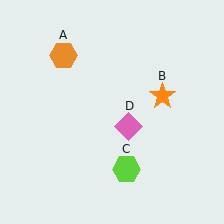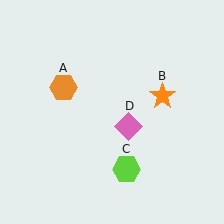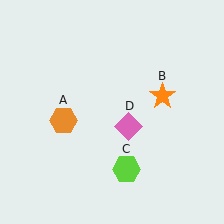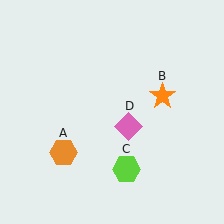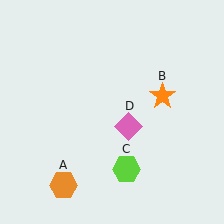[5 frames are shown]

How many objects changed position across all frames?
1 object changed position: orange hexagon (object A).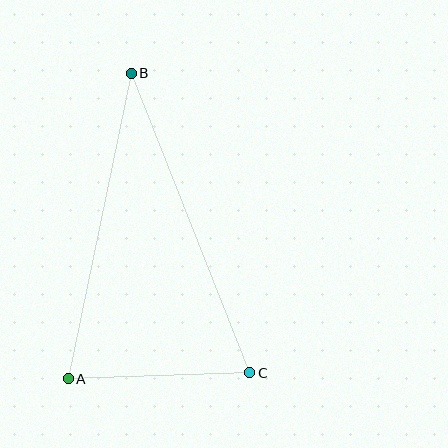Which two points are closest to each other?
Points A and C are closest to each other.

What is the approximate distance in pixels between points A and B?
The distance between A and B is approximately 312 pixels.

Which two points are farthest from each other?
Points B and C are farthest from each other.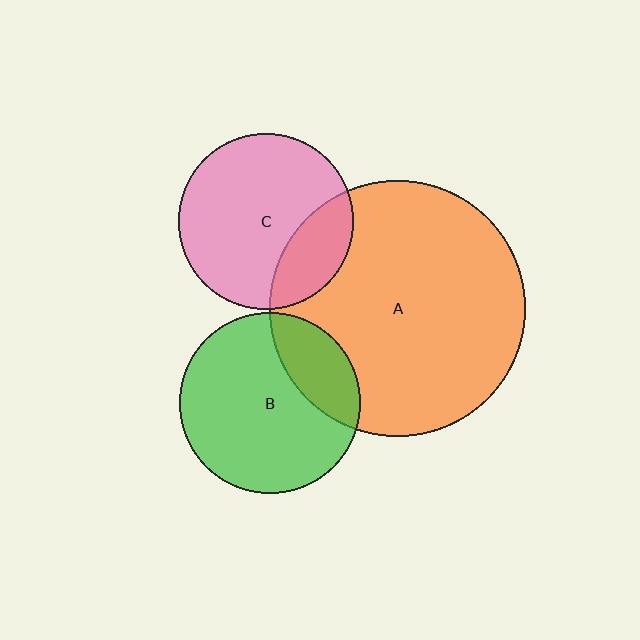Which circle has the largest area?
Circle A (orange).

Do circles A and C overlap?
Yes.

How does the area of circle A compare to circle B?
Approximately 2.0 times.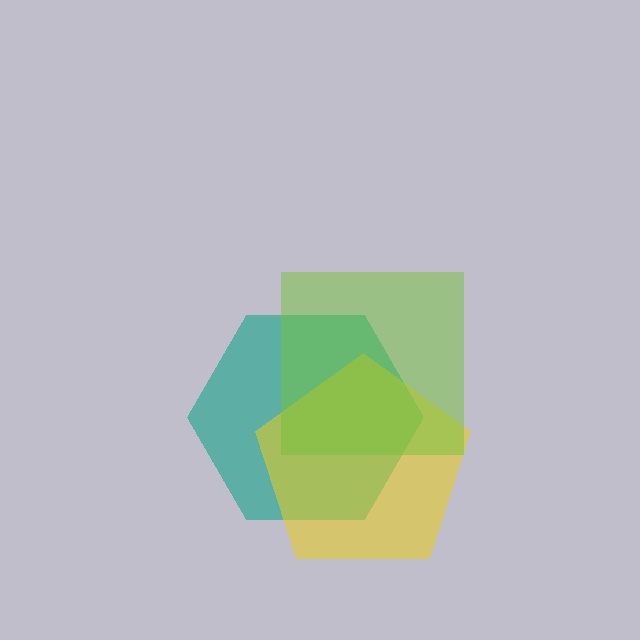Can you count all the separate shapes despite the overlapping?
Yes, there are 3 separate shapes.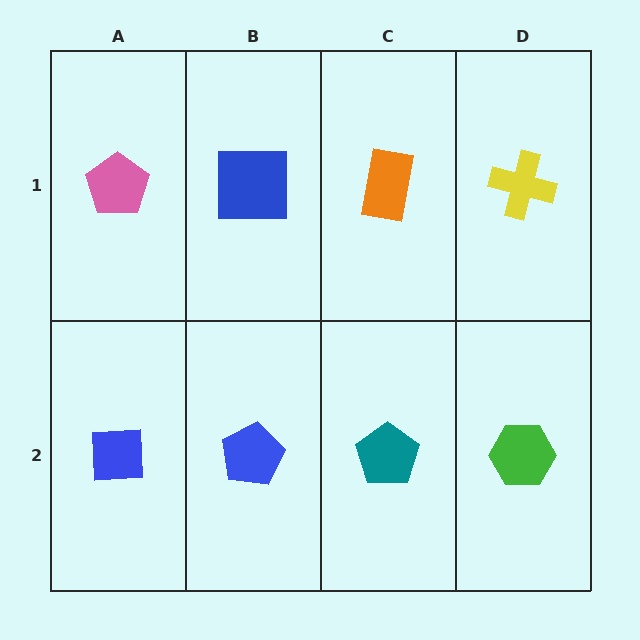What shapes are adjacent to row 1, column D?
A green hexagon (row 2, column D), an orange rectangle (row 1, column C).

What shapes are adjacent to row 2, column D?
A yellow cross (row 1, column D), a teal pentagon (row 2, column C).